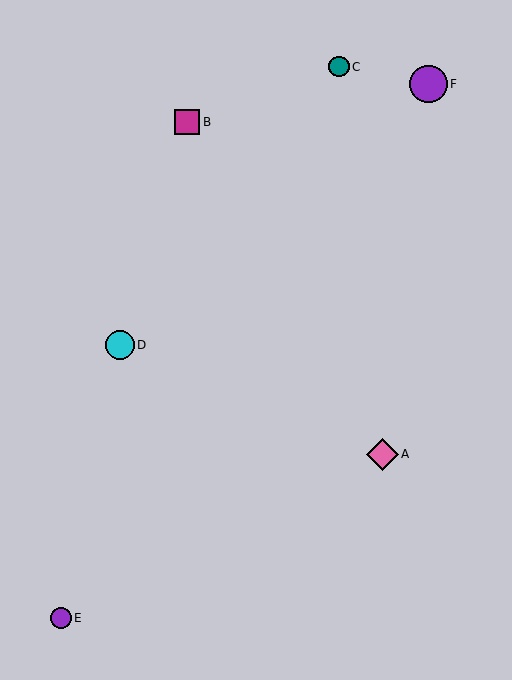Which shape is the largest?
The purple circle (labeled F) is the largest.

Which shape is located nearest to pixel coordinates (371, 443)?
The pink diamond (labeled A) at (382, 454) is nearest to that location.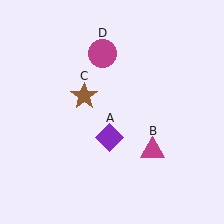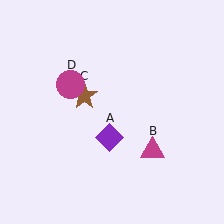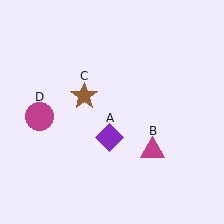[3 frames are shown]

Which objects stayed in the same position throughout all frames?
Purple diamond (object A) and magenta triangle (object B) and brown star (object C) remained stationary.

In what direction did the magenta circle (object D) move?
The magenta circle (object D) moved down and to the left.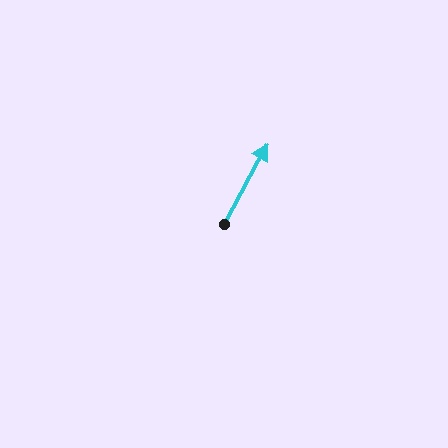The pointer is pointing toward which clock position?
Roughly 1 o'clock.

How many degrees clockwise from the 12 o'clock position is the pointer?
Approximately 29 degrees.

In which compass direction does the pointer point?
Northeast.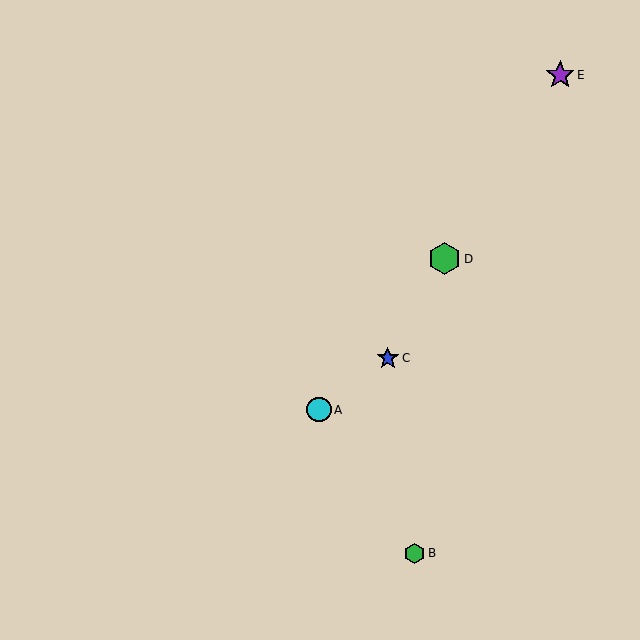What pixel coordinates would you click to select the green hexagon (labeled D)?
Click at (444, 259) to select the green hexagon D.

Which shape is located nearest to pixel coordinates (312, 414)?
The cyan circle (labeled A) at (319, 410) is nearest to that location.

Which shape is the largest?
The green hexagon (labeled D) is the largest.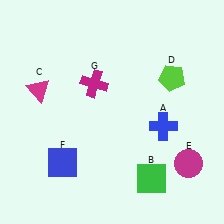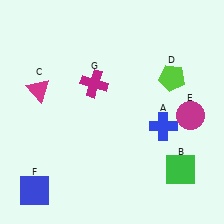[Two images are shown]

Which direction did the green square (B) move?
The green square (B) moved right.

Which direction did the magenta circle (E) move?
The magenta circle (E) moved up.